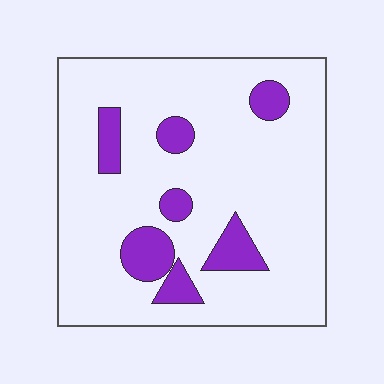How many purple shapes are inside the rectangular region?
7.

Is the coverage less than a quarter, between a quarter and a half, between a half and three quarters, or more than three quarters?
Less than a quarter.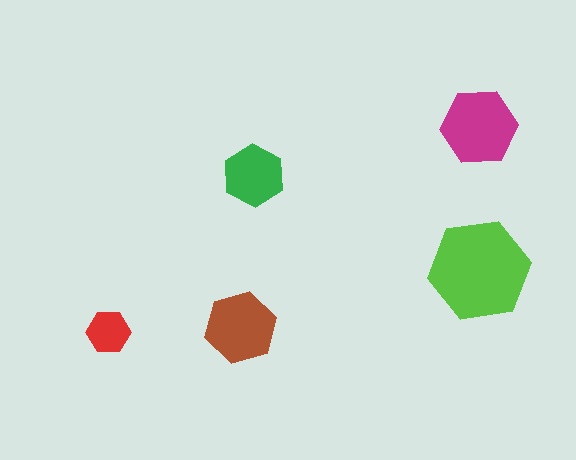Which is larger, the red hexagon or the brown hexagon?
The brown one.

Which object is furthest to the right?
The lime hexagon is rightmost.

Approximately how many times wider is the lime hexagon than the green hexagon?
About 1.5 times wider.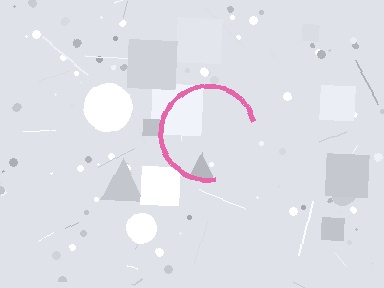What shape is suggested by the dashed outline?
The dashed outline suggests a circle.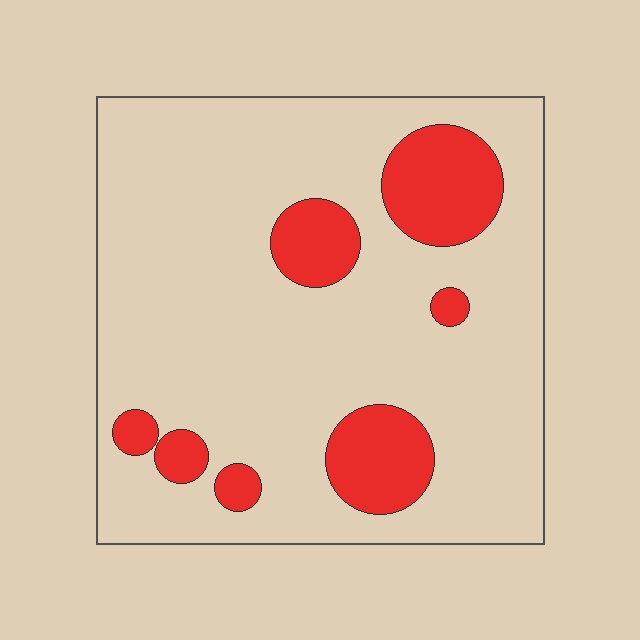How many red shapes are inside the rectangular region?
7.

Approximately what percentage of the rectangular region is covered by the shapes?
Approximately 15%.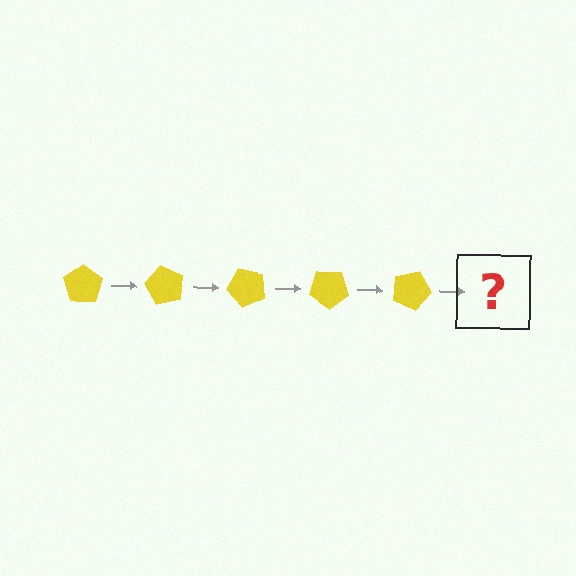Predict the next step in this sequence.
The next step is a yellow pentagon rotated 300 degrees.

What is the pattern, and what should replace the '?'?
The pattern is that the pentagon rotates 60 degrees each step. The '?' should be a yellow pentagon rotated 300 degrees.